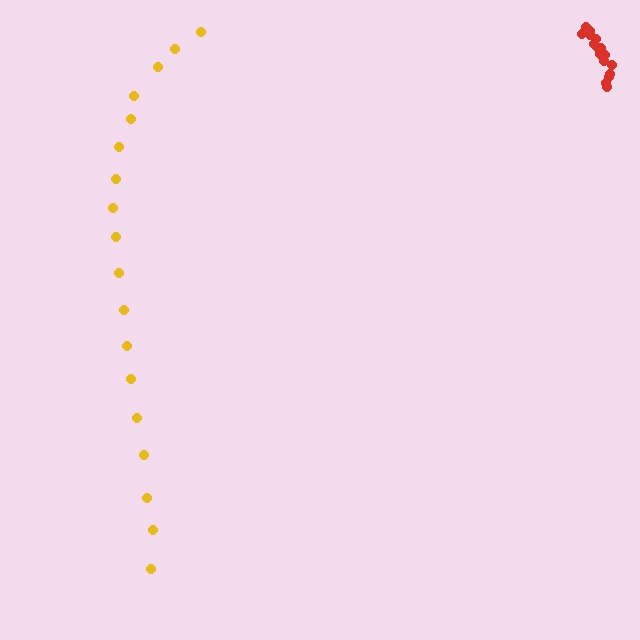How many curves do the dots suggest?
There are 2 distinct paths.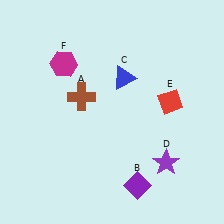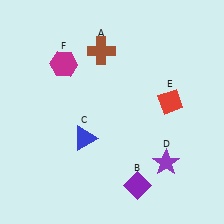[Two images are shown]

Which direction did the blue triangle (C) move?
The blue triangle (C) moved down.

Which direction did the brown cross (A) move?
The brown cross (A) moved up.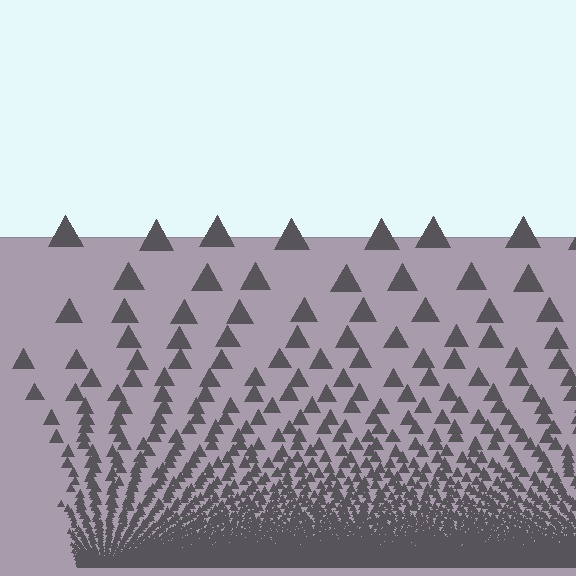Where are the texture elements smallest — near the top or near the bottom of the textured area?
Near the bottom.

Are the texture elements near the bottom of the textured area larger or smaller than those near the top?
Smaller. The gradient is inverted — elements near the bottom are smaller and denser.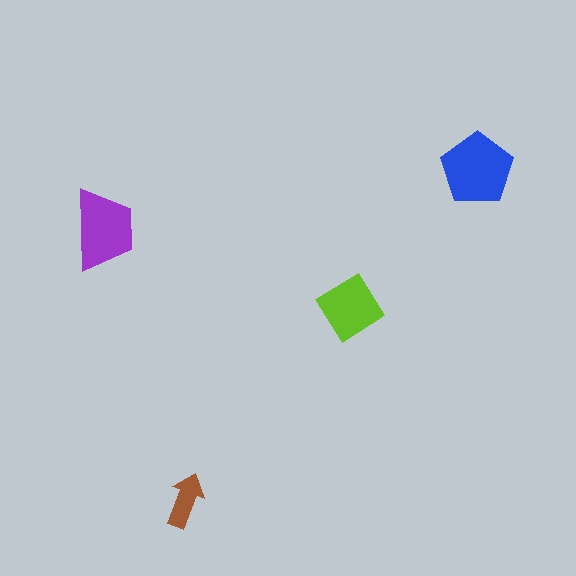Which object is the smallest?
The brown arrow.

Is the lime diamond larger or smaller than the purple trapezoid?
Smaller.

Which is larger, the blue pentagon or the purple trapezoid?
The blue pentagon.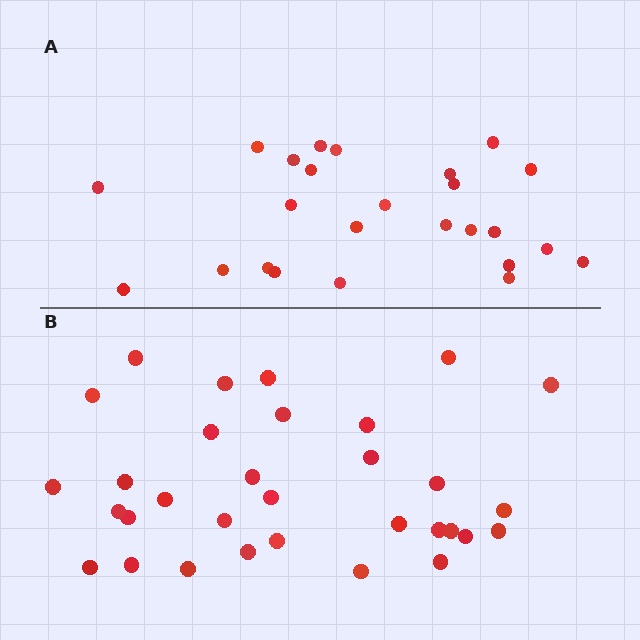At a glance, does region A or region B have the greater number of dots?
Region B (the bottom region) has more dots.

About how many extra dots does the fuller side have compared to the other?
Region B has roughly 8 or so more dots than region A.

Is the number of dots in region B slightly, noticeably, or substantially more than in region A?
Region B has noticeably more, but not dramatically so. The ratio is roughly 1.3 to 1.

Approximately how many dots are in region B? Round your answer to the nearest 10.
About 30 dots. (The exact count is 32, which rounds to 30.)